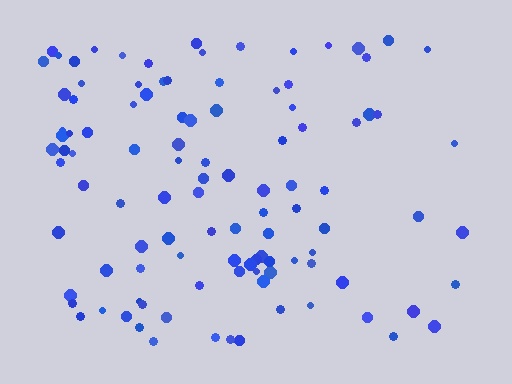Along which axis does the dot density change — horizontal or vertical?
Horizontal.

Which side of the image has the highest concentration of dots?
The left.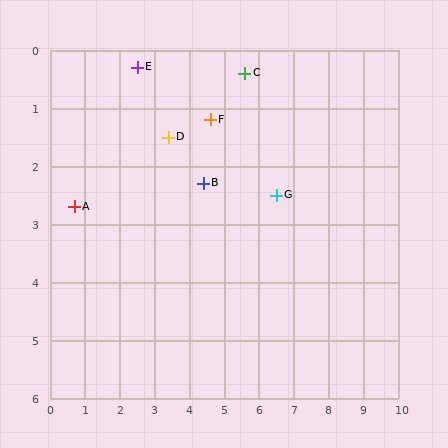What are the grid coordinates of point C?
Point C is at approximately (5.6, 0.4).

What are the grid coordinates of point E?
Point E is at approximately (2.5, 0.3).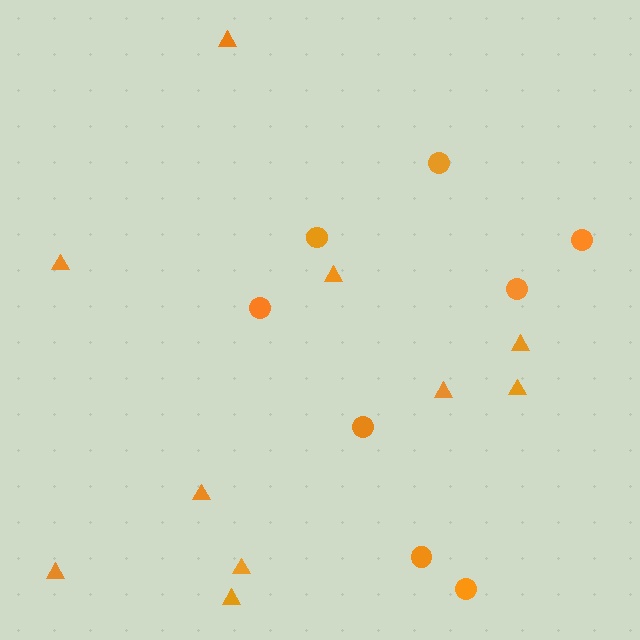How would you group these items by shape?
There are 2 groups: one group of circles (8) and one group of triangles (10).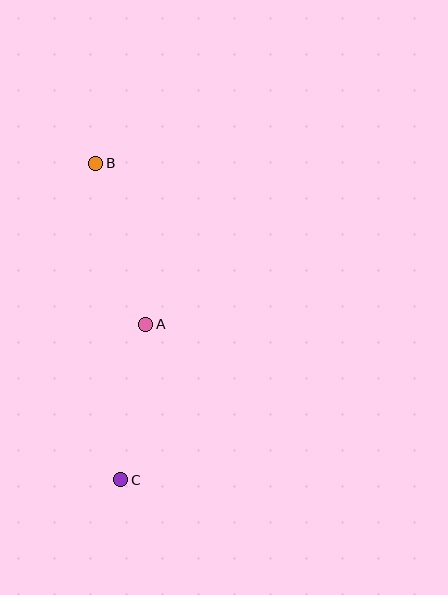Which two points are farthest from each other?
Points B and C are farthest from each other.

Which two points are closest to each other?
Points A and C are closest to each other.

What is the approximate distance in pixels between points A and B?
The distance between A and B is approximately 169 pixels.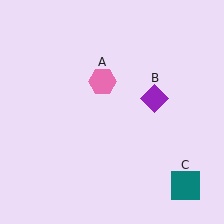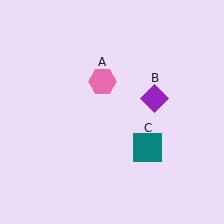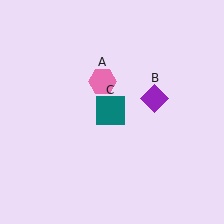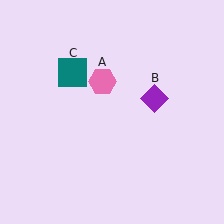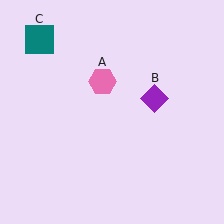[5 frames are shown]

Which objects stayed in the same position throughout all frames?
Pink hexagon (object A) and purple diamond (object B) remained stationary.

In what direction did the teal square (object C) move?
The teal square (object C) moved up and to the left.